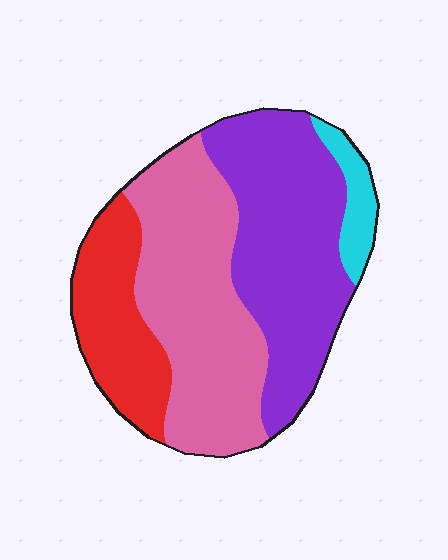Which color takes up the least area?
Cyan, at roughly 5%.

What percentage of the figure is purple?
Purple covers around 35% of the figure.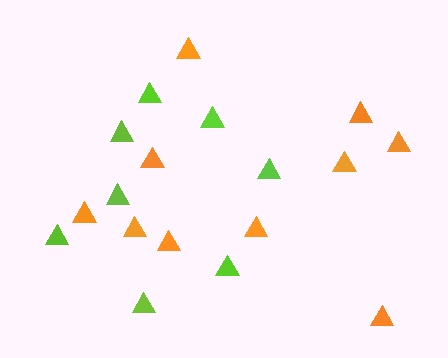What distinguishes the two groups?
There are 2 groups: one group of lime triangles (8) and one group of orange triangles (10).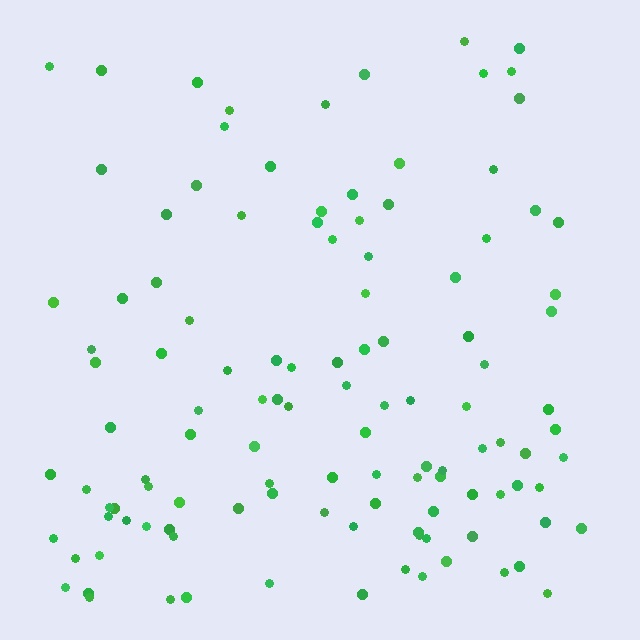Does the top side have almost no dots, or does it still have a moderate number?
Still a moderate number, just noticeably fewer than the bottom.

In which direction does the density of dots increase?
From top to bottom, with the bottom side densest.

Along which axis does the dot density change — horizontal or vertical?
Vertical.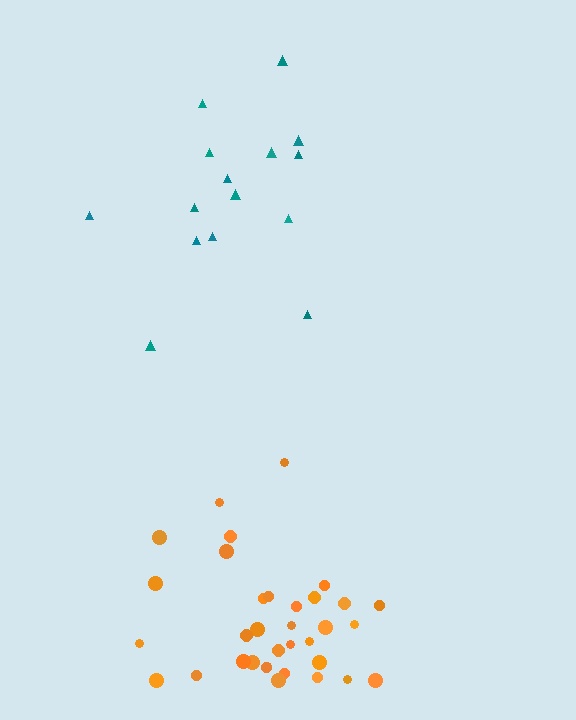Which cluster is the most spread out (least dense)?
Teal.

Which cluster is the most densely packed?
Orange.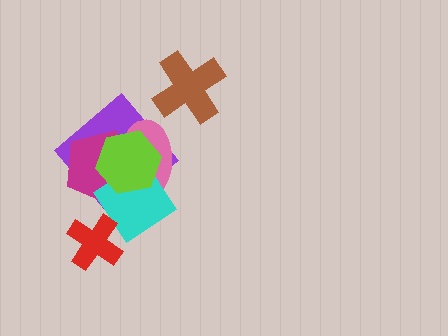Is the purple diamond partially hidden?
Yes, it is partially covered by another shape.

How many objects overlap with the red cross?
1 object overlaps with the red cross.